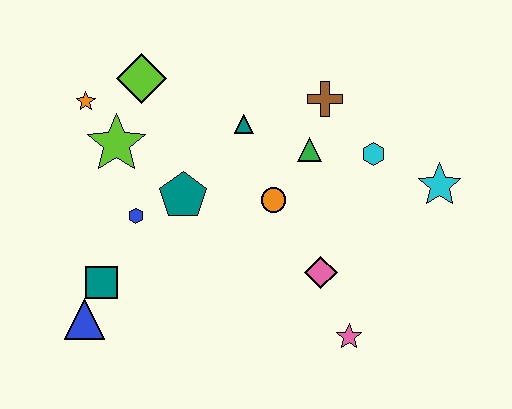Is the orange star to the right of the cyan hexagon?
No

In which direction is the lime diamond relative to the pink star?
The lime diamond is above the pink star.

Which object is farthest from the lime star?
The cyan star is farthest from the lime star.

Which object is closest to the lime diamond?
The orange star is closest to the lime diamond.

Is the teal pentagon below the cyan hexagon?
Yes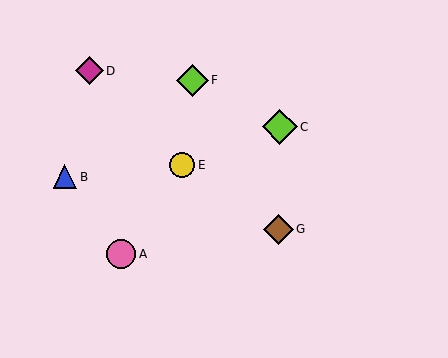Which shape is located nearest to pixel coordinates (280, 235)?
The brown diamond (labeled G) at (278, 229) is nearest to that location.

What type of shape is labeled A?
Shape A is a pink circle.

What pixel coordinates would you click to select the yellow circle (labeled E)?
Click at (182, 165) to select the yellow circle E.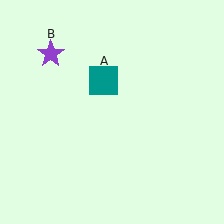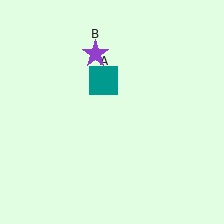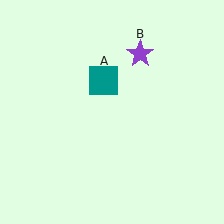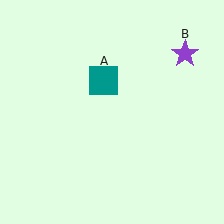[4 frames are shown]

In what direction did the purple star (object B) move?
The purple star (object B) moved right.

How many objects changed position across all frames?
1 object changed position: purple star (object B).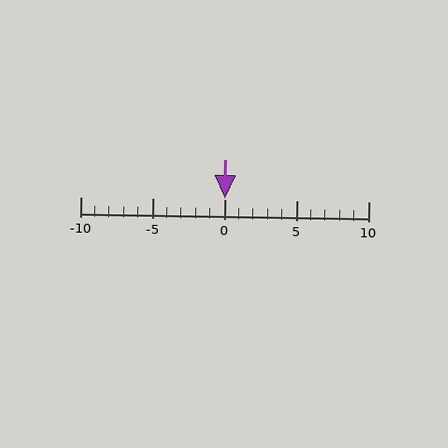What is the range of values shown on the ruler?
The ruler shows values from -10 to 10.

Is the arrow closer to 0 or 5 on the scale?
The arrow is closer to 0.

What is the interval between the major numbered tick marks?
The major tick marks are spaced 5 units apart.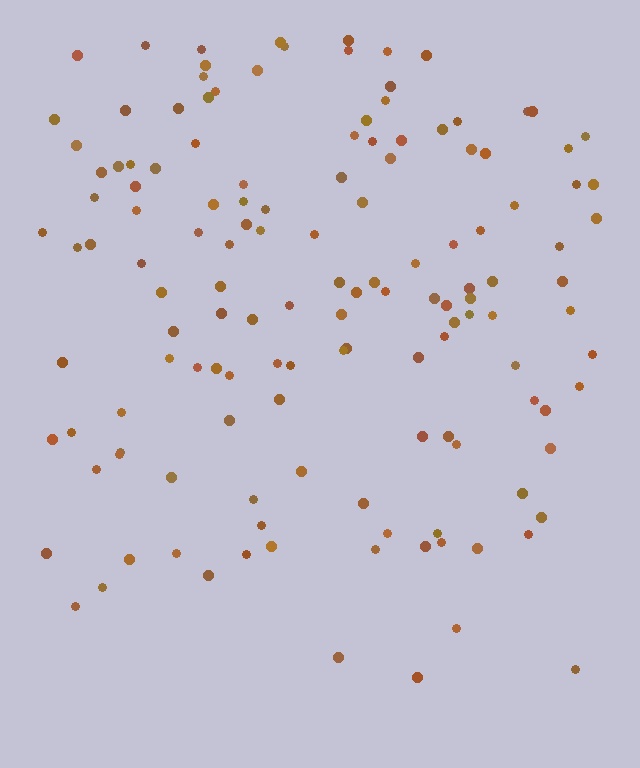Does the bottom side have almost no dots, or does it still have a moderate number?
Still a moderate number, just noticeably fewer than the top.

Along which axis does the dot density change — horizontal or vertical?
Vertical.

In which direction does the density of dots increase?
From bottom to top, with the top side densest.